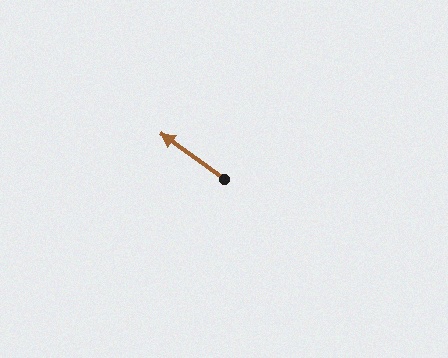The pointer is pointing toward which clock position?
Roughly 10 o'clock.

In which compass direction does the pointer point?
Northwest.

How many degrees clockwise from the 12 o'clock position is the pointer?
Approximately 306 degrees.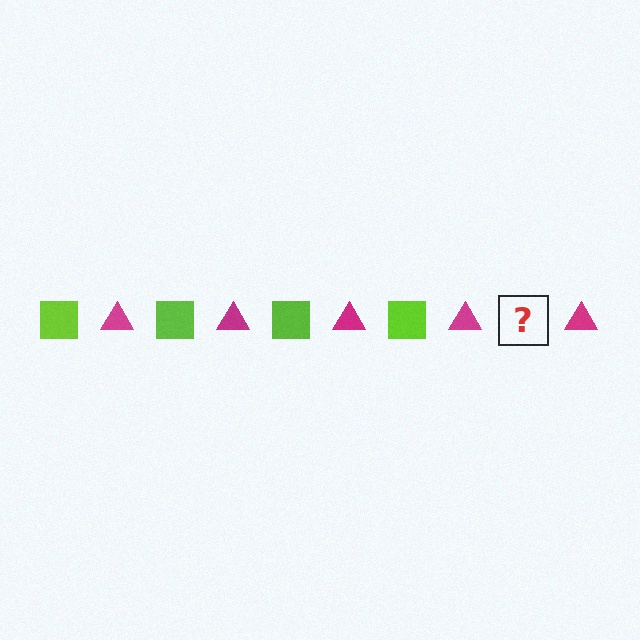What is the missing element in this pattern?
The missing element is a lime square.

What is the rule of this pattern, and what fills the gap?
The rule is that the pattern alternates between lime square and magenta triangle. The gap should be filled with a lime square.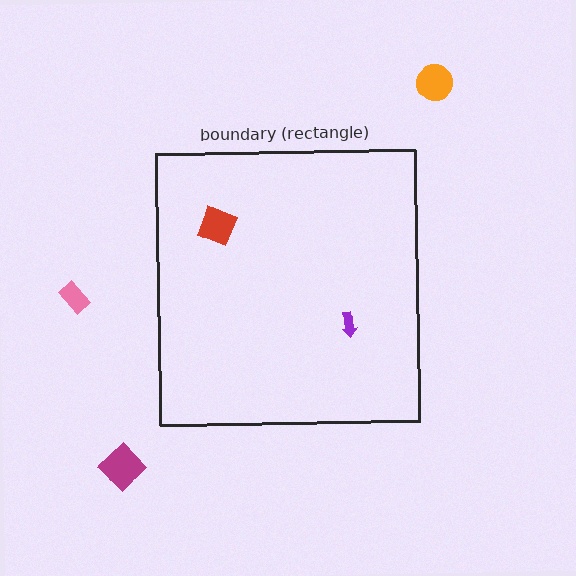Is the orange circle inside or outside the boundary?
Outside.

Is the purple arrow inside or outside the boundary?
Inside.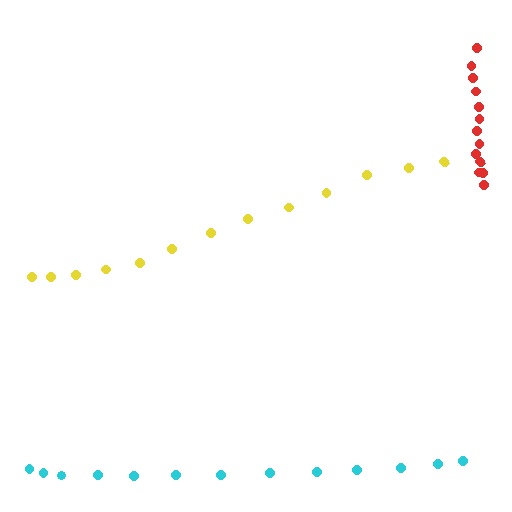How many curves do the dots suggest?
There are 3 distinct paths.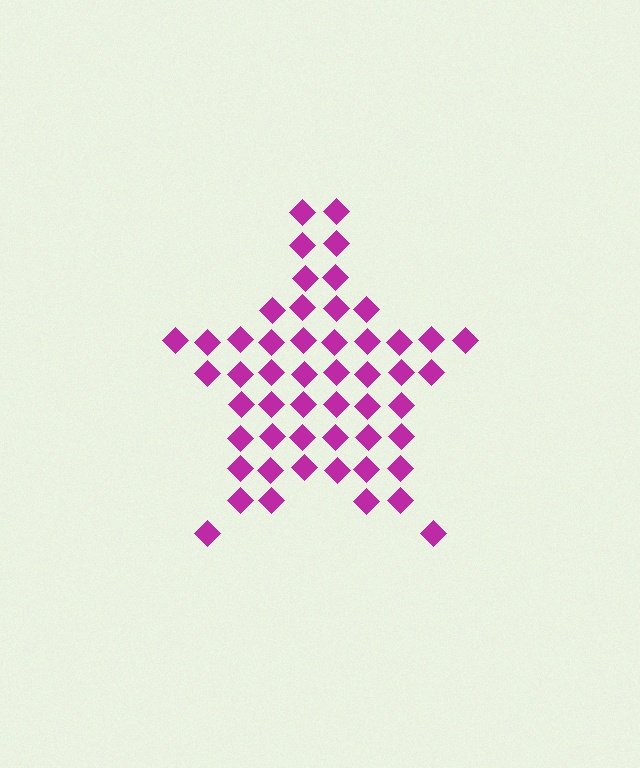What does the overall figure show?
The overall figure shows a star.